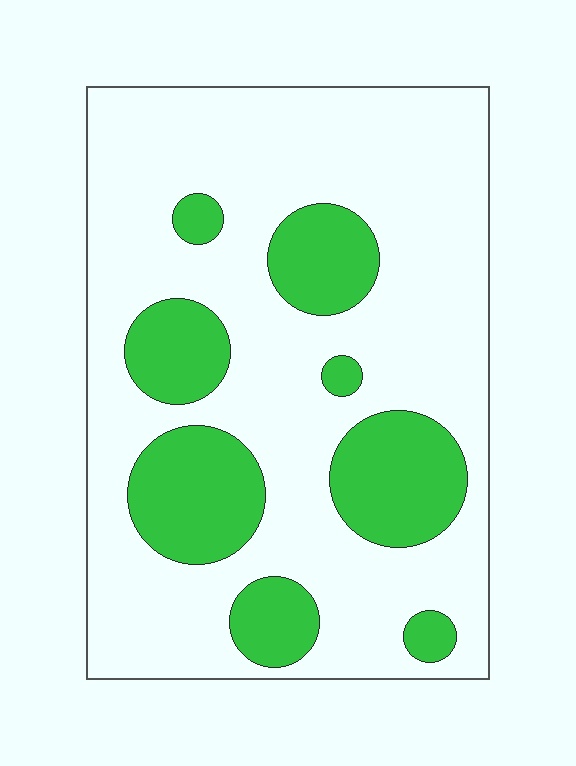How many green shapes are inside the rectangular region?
8.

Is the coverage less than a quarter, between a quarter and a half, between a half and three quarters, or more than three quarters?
Between a quarter and a half.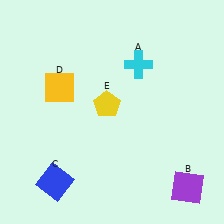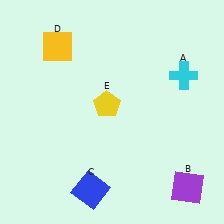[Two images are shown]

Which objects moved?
The objects that moved are: the cyan cross (A), the blue square (C), the yellow square (D).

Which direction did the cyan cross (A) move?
The cyan cross (A) moved right.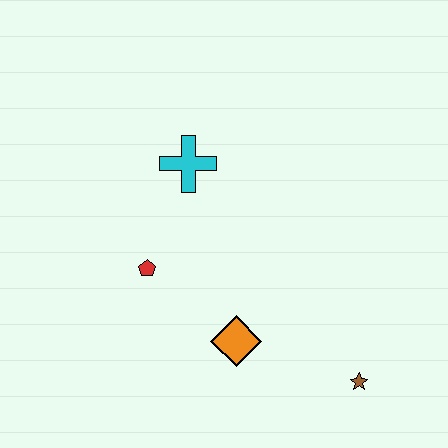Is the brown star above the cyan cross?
No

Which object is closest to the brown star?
The orange diamond is closest to the brown star.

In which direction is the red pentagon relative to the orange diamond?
The red pentagon is to the left of the orange diamond.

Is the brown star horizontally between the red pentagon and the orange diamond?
No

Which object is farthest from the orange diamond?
The cyan cross is farthest from the orange diamond.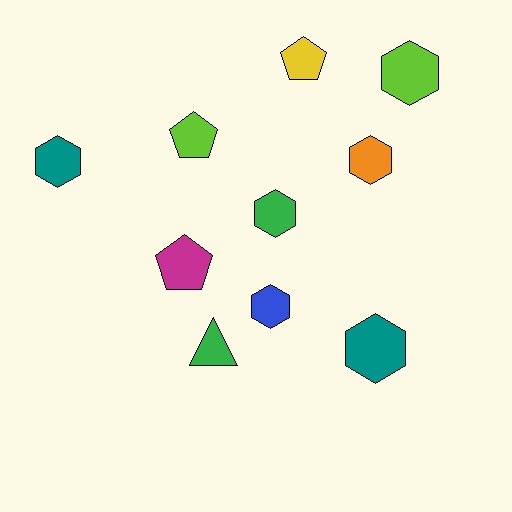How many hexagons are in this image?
There are 6 hexagons.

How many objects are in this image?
There are 10 objects.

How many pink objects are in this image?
There are no pink objects.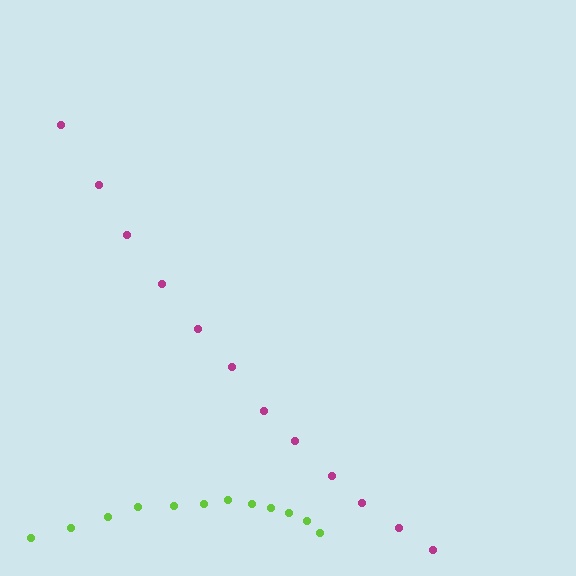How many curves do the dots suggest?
There are 2 distinct paths.